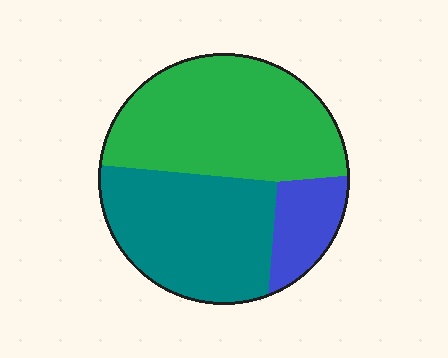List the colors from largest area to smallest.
From largest to smallest: green, teal, blue.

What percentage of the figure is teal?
Teal covers about 40% of the figure.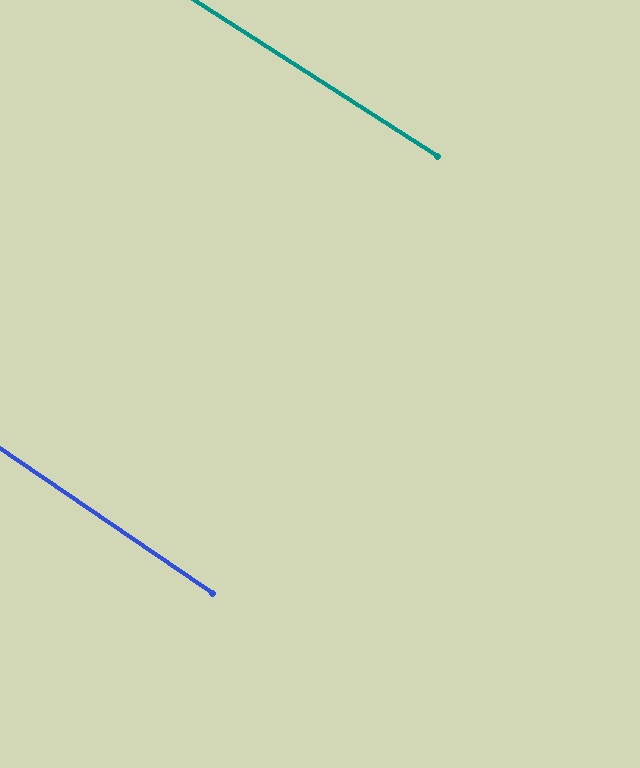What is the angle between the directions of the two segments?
Approximately 1 degree.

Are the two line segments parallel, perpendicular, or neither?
Parallel — their directions differ by only 1.4°.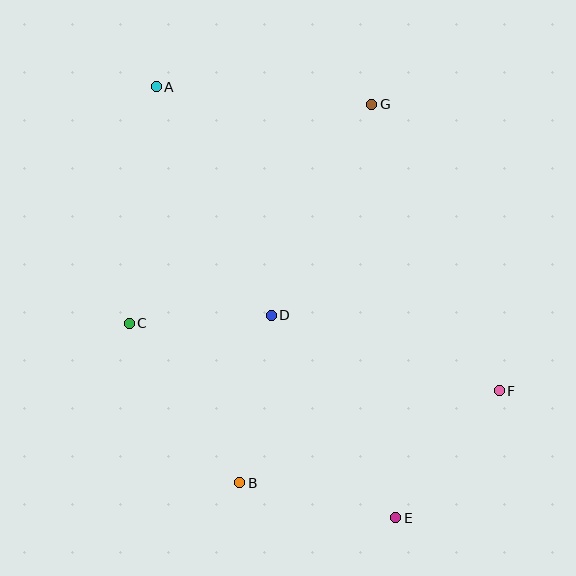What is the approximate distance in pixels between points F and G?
The distance between F and G is approximately 313 pixels.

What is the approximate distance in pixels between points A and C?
The distance between A and C is approximately 238 pixels.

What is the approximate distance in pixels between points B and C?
The distance between B and C is approximately 194 pixels.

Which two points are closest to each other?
Points C and D are closest to each other.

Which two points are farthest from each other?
Points A and E are farthest from each other.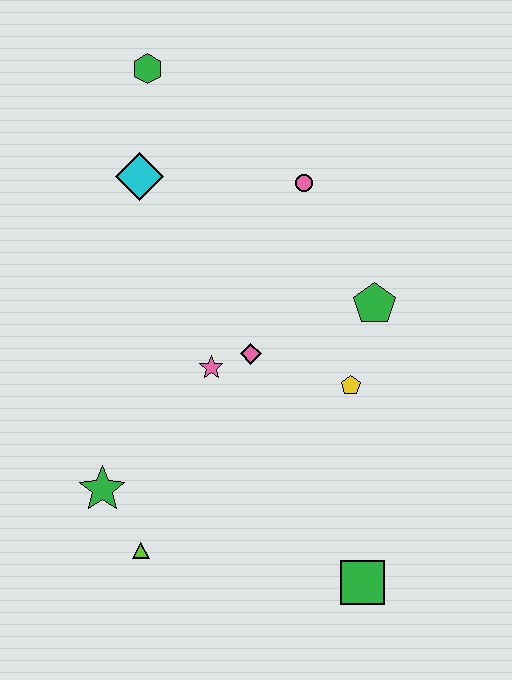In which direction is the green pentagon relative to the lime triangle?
The green pentagon is above the lime triangle.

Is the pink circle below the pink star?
No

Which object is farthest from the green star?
The green hexagon is farthest from the green star.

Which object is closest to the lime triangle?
The green star is closest to the lime triangle.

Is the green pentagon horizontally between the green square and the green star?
No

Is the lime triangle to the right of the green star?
Yes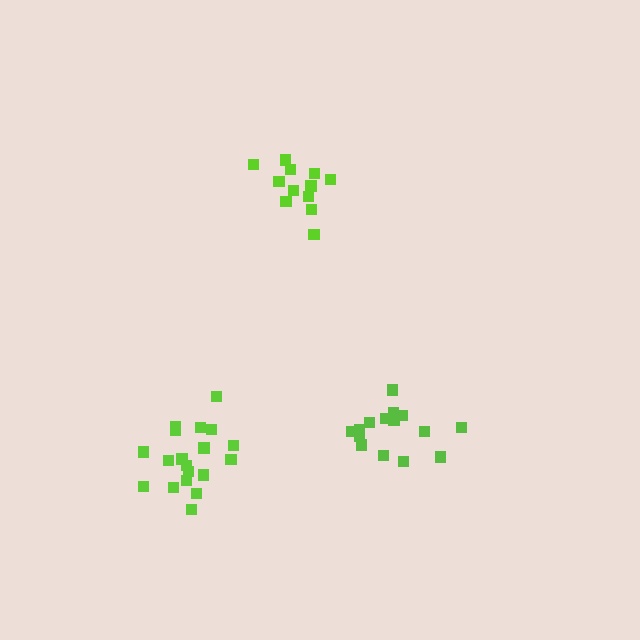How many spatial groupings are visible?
There are 3 spatial groupings.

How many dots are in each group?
Group 1: 15 dots, Group 2: 13 dots, Group 3: 19 dots (47 total).